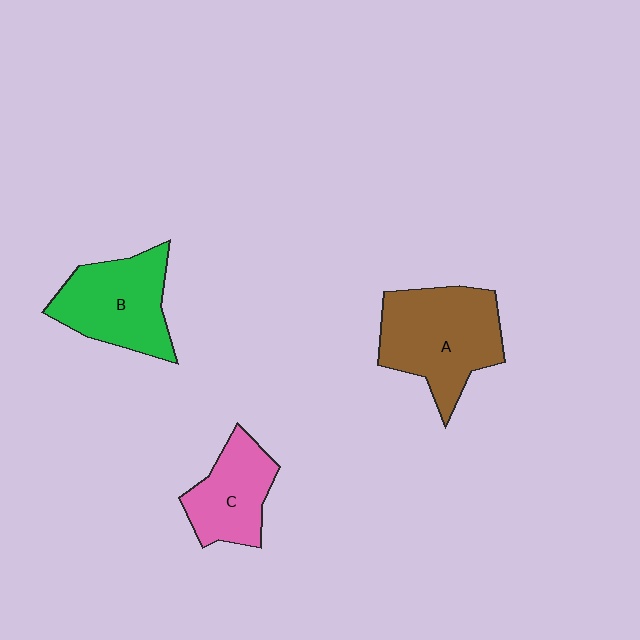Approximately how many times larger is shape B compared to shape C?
Approximately 1.3 times.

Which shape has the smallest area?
Shape C (pink).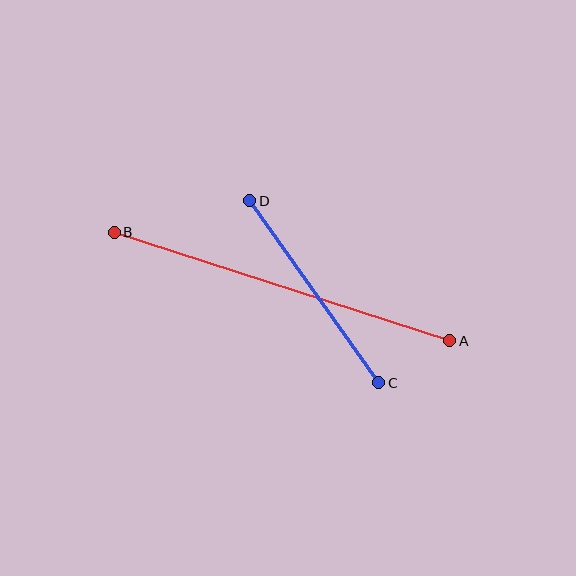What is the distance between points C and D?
The distance is approximately 223 pixels.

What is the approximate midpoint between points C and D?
The midpoint is at approximately (314, 292) pixels.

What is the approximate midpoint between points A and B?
The midpoint is at approximately (282, 286) pixels.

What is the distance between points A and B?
The distance is approximately 353 pixels.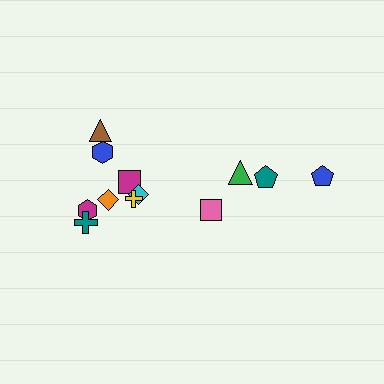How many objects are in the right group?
There are 4 objects.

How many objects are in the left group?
There are 8 objects.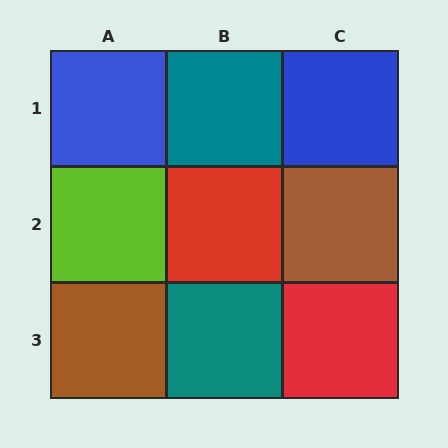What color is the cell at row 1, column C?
Blue.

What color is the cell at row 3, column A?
Brown.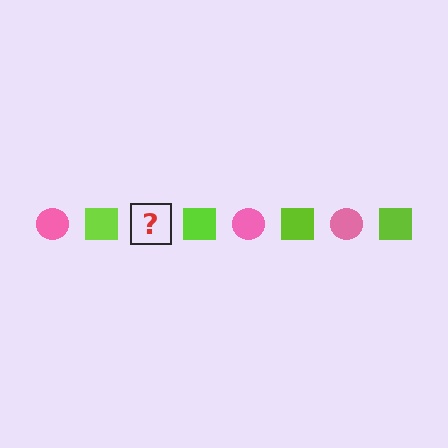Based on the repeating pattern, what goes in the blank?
The blank should be a pink circle.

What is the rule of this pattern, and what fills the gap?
The rule is that the pattern alternates between pink circle and lime square. The gap should be filled with a pink circle.